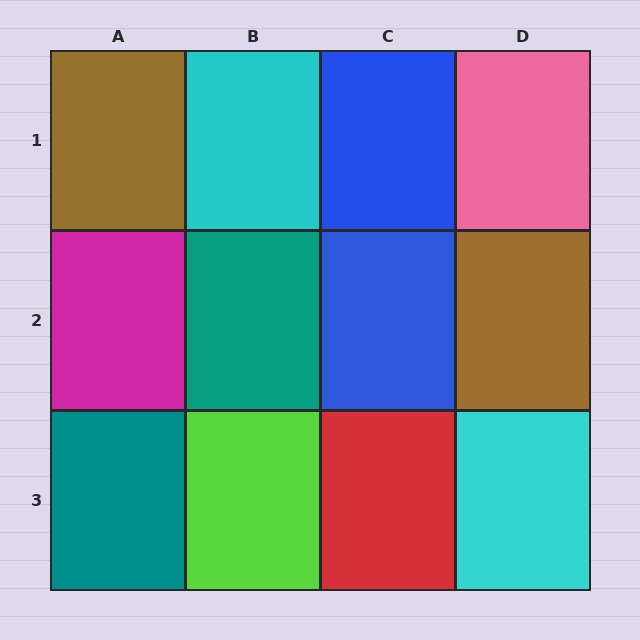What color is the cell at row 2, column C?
Blue.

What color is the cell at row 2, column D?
Brown.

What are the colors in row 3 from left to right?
Teal, lime, red, cyan.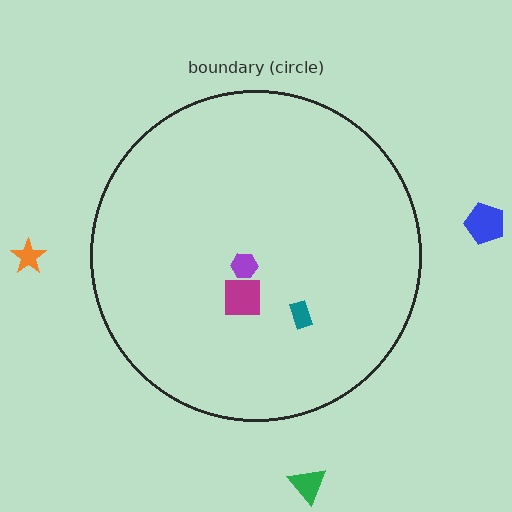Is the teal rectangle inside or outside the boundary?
Inside.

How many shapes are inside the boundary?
3 inside, 3 outside.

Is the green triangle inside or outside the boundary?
Outside.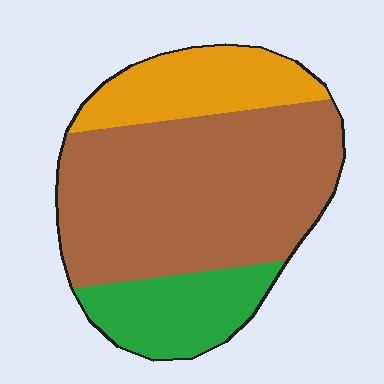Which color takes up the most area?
Brown, at roughly 60%.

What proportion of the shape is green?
Green takes up about one fifth (1/5) of the shape.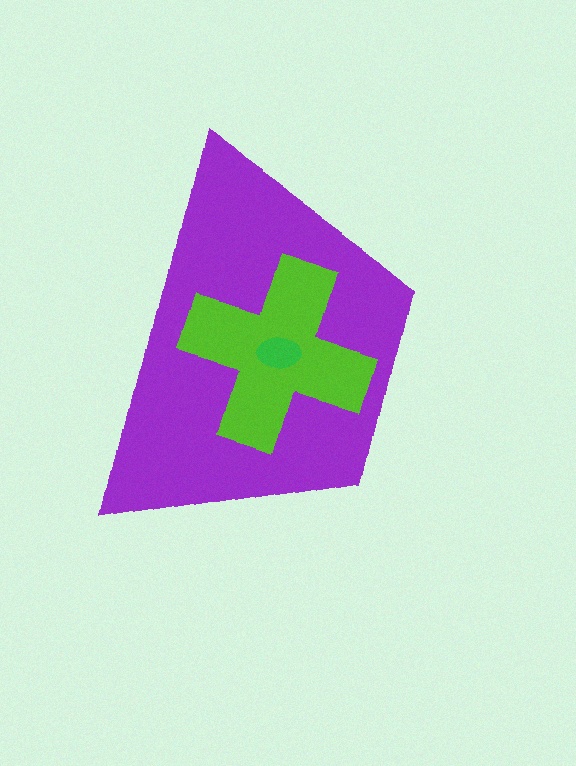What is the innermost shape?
The green ellipse.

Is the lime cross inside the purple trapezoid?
Yes.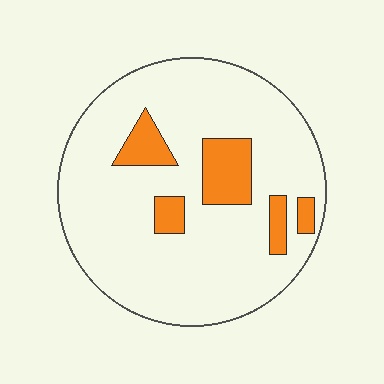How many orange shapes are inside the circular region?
5.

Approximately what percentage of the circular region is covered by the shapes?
Approximately 15%.